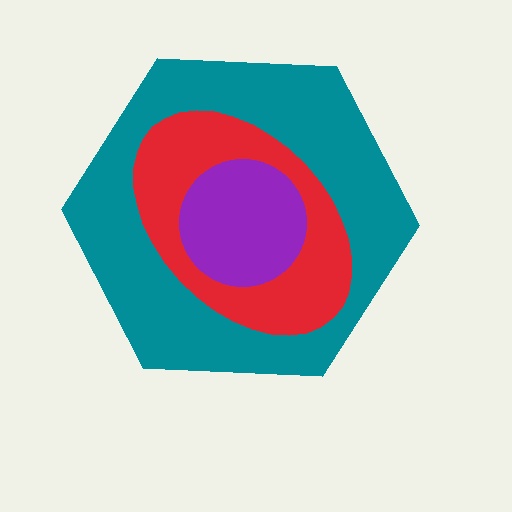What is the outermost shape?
The teal hexagon.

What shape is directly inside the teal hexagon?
The red ellipse.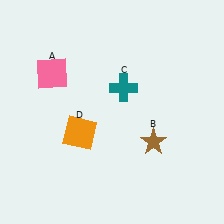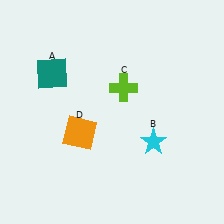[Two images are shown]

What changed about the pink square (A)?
In Image 1, A is pink. In Image 2, it changed to teal.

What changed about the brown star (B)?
In Image 1, B is brown. In Image 2, it changed to cyan.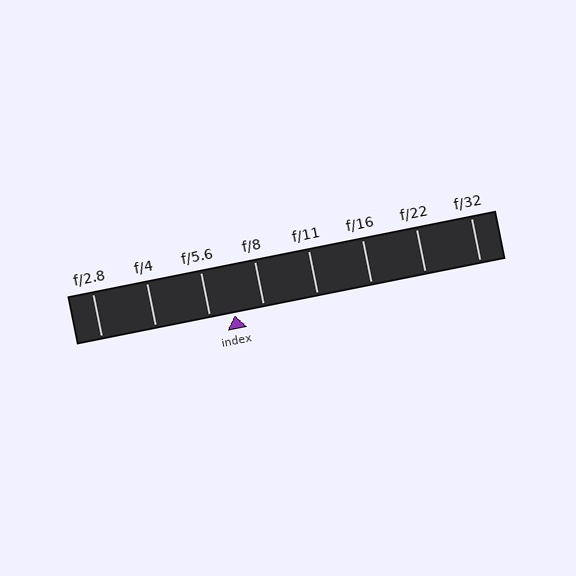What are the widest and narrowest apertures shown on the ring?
The widest aperture shown is f/2.8 and the narrowest is f/32.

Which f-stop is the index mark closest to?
The index mark is closest to f/5.6.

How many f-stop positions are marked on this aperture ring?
There are 8 f-stop positions marked.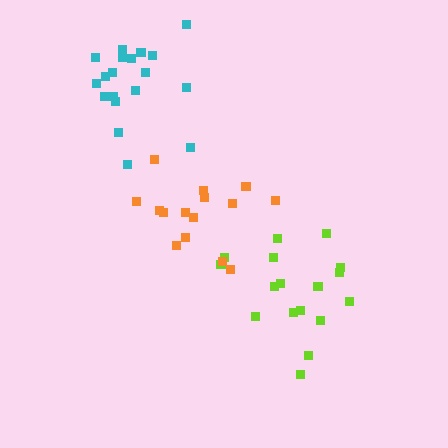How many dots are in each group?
Group 1: 17 dots, Group 2: 15 dots, Group 3: 19 dots (51 total).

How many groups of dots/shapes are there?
There are 3 groups.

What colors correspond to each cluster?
The clusters are colored: lime, orange, cyan.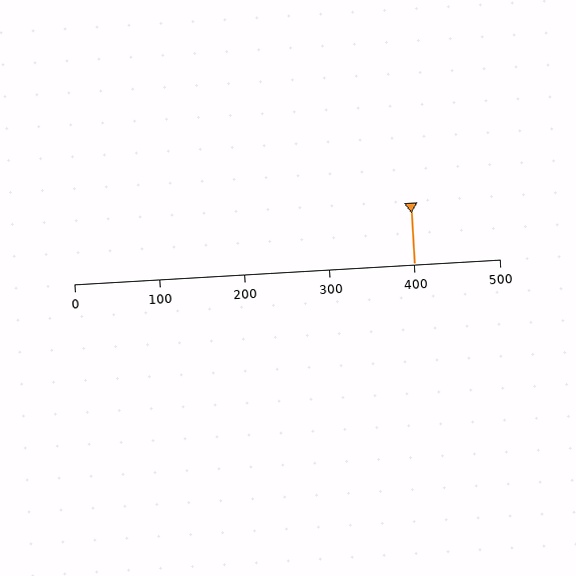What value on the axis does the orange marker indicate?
The marker indicates approximately 400.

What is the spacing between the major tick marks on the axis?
The major ticks are spaced 100 apart.